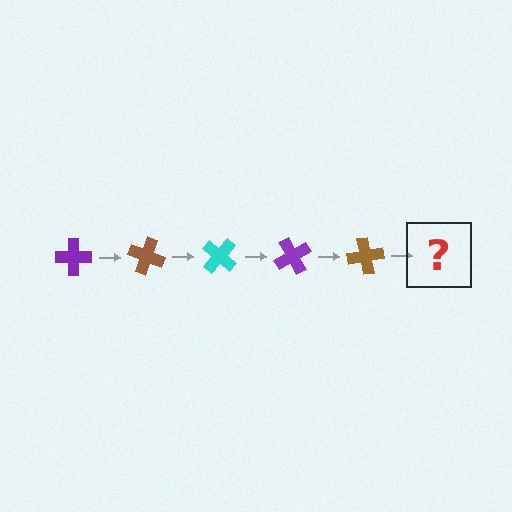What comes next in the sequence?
The next element should be a cyan cross, rotated 100 degrees from the start.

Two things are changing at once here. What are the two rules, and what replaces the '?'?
The two rules are that it rotates 20 degrees each step and the color cycles through purple, brown, and cyan. The '?' should be a cyan cross, rotated 100 degrees from the start.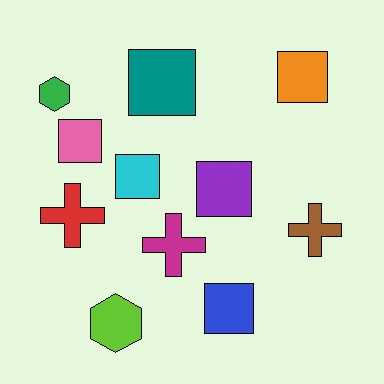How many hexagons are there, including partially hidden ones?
There are 2 hexagons.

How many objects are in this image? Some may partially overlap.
There are 11 objects.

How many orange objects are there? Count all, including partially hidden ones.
There is 1 orange object.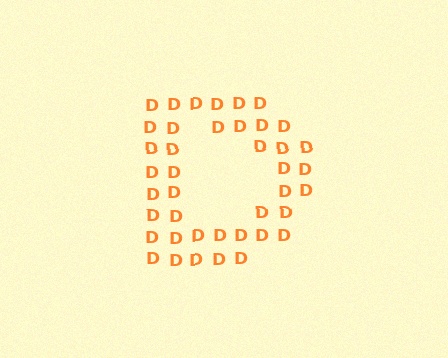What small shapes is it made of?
It is made of small letter D's.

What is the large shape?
The large shape is the letter D.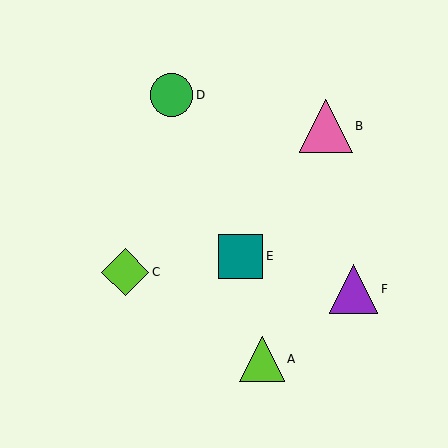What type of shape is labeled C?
Shape C is a lime diamond.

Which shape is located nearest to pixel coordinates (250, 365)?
The lime triangle (labeled A) at (262, 359) is nearest to that location.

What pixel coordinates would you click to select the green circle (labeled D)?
Click at (172, 95) to select the green circle D.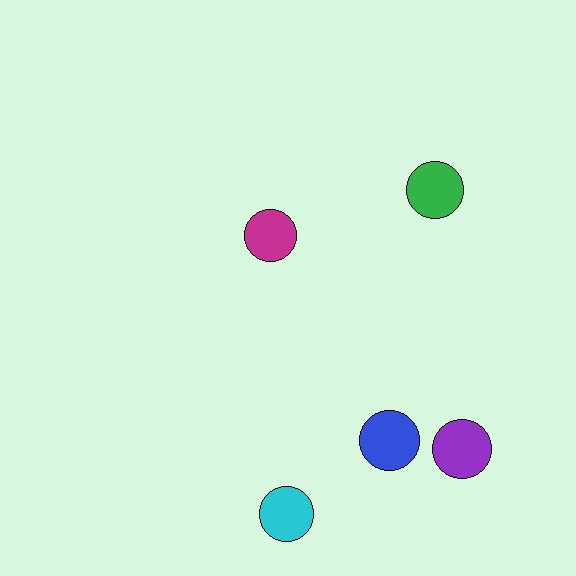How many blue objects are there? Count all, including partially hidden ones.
There is 1 blue object.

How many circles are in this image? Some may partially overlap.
There are 5 circles.